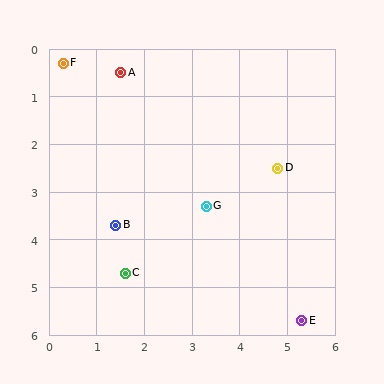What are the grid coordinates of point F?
Point F is at approximately (0.3, 0.3).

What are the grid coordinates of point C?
Point C is at approximately (1.6, 4.7).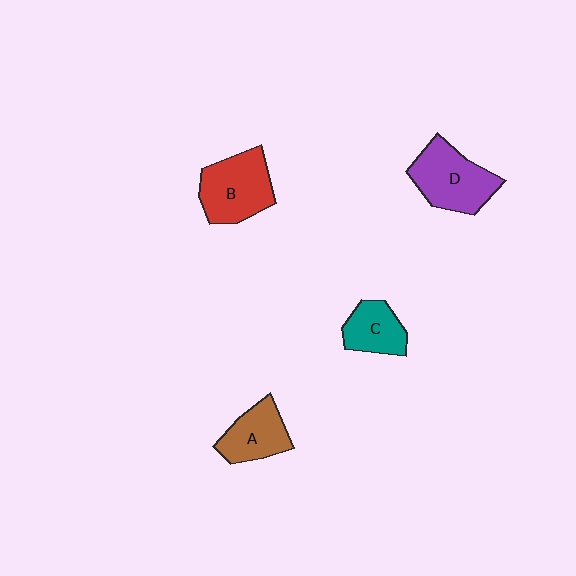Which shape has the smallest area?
Shape C (teal).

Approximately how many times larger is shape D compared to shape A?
Approximately 1.4 times.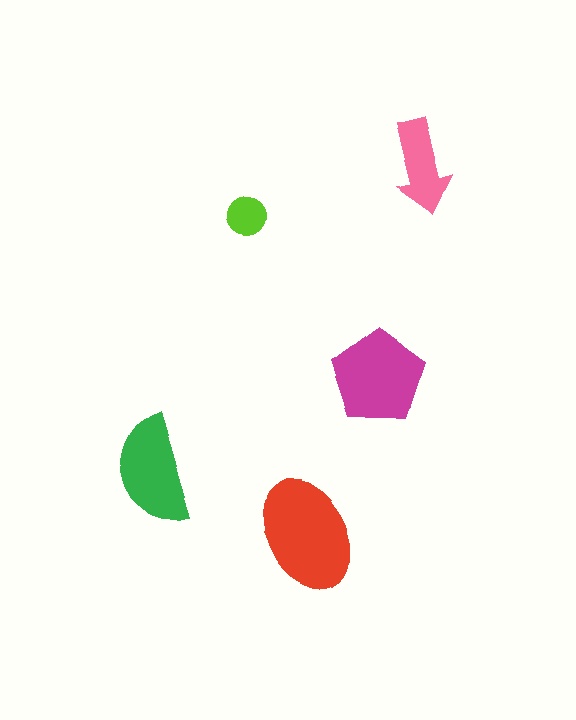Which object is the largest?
The red ellipse.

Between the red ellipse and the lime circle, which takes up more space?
The red ellipse.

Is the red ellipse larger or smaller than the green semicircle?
Larger.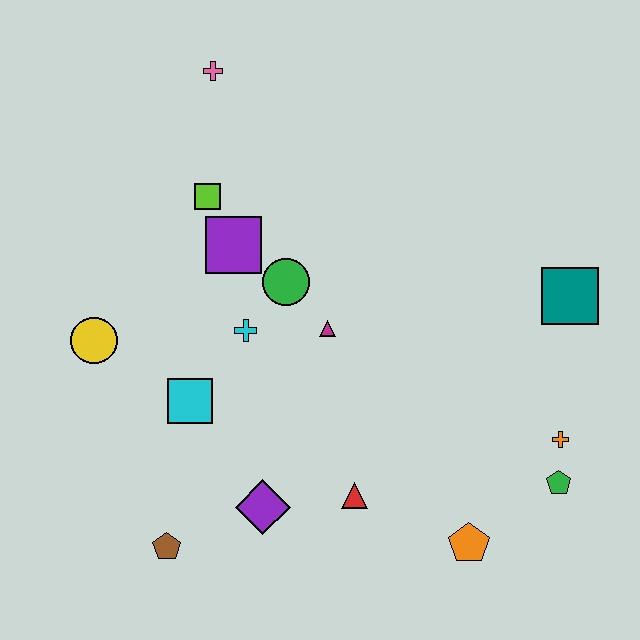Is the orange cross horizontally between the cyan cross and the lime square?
No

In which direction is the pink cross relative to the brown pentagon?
The pink cross is above the brown pentagon.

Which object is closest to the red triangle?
The purple diamond is closest to the red triangle.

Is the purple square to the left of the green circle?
Yes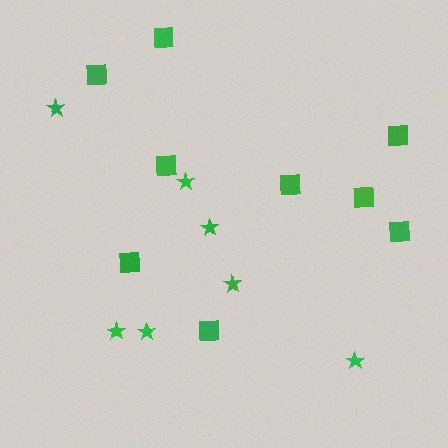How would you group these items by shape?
There are 2 groups: one group of squares (9) and one group of stars (7).